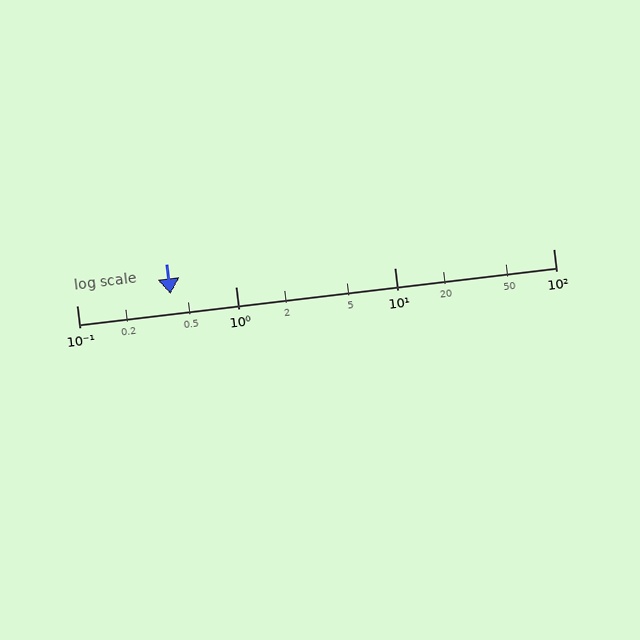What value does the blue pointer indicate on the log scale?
The pointer indicates approximately 0.39.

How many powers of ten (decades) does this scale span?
The scale spans 3 decades, from 0.1 to 100.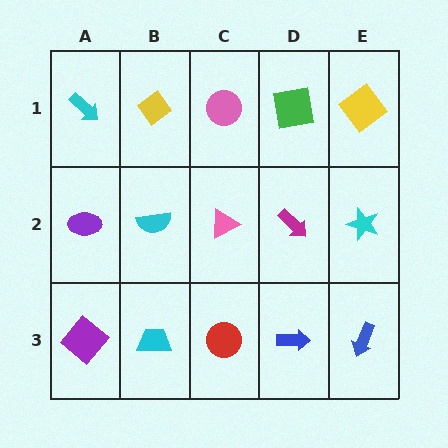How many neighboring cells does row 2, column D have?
4.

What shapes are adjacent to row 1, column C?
A pink triangle (row 2, column C), a yellow diamond (row 1, column B), a green square (row 1, column D).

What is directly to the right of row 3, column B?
A red circle.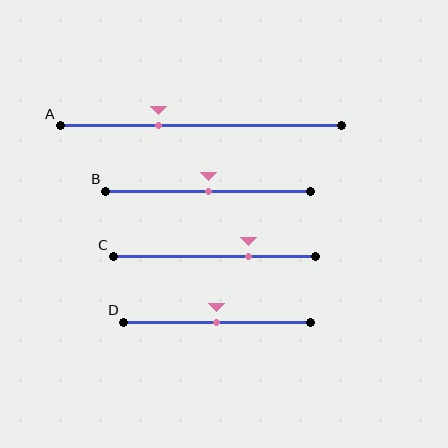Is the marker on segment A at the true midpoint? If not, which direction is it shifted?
No, the marker on segment A is shifted to the left by about 15% of the segment length.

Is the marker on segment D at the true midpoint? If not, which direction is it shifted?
Yes, the marker on segment D is at the true midpoint.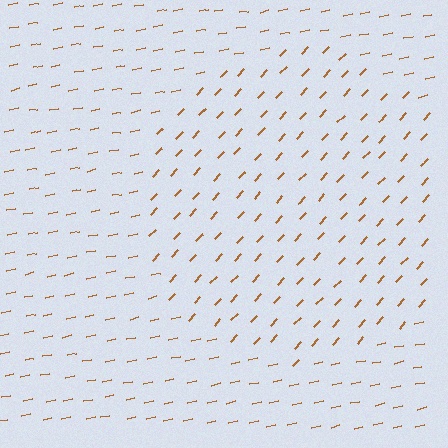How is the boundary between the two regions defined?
The boundary is defined purely by a change in line orientation (approximately 34 degrees difference). All lines are the same color and thickness.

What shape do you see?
I see a circle.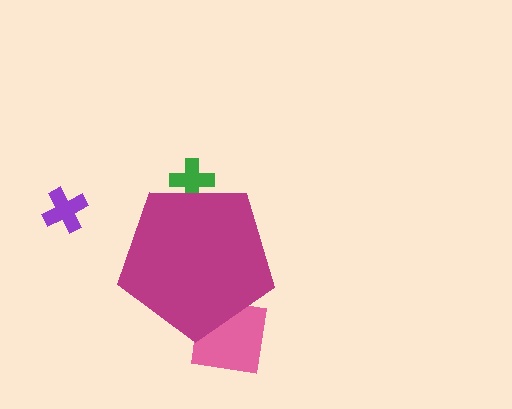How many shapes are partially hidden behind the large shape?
2 shapes are partially hidden.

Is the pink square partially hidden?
Yes, the pink square is partially hidden behind the magenta pentagon.